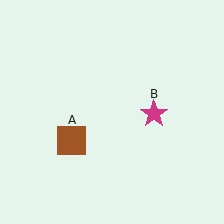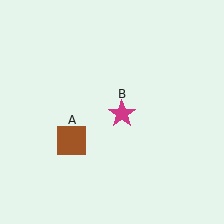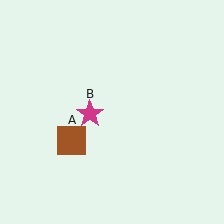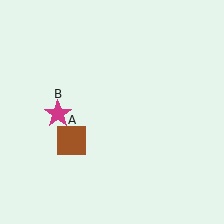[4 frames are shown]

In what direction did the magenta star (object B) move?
The magenta star (object B) moved left.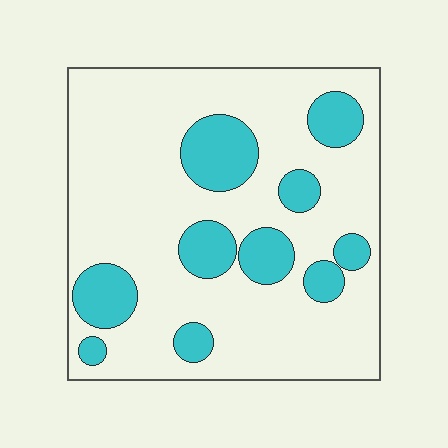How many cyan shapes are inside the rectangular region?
10.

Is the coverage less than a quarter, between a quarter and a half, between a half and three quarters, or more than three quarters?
Less than a quarter.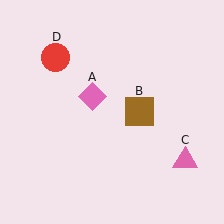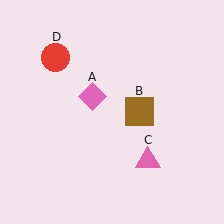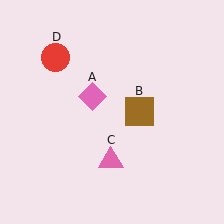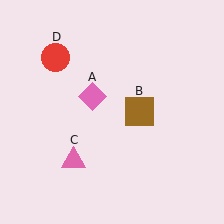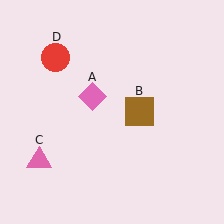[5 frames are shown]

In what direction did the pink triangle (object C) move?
The pink triangle (object C) moved left.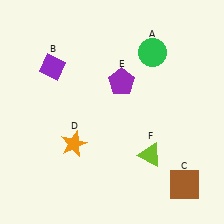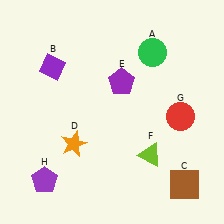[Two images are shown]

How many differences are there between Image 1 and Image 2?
There are 2 differences between the two images.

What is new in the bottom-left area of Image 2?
A purple pentagon (H) was added in the bottom-left area of Image 2.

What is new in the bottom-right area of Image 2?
A red circle (G) was added in the bottom-right area of Image 2.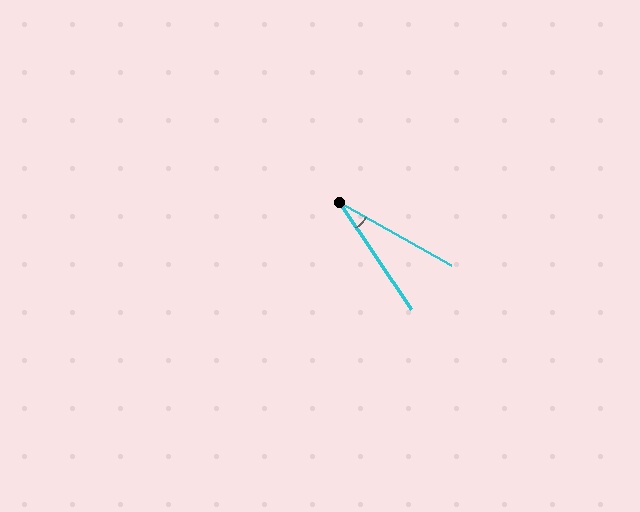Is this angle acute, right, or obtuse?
It is acute.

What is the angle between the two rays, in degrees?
Approximately 27 degrees.